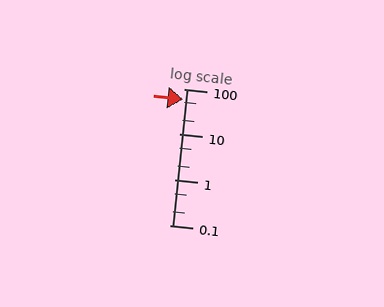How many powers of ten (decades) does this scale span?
The scale spans 3 decades, from 0.1 to 100.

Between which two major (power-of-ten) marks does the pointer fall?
The pointer is between 10 and 100.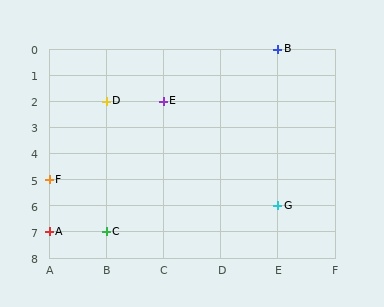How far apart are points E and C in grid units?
Points E and C are 1 column and 5 rows apart (about 5.1 grid units diagonally).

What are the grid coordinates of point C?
Point C is at grid coordinates (B, 7).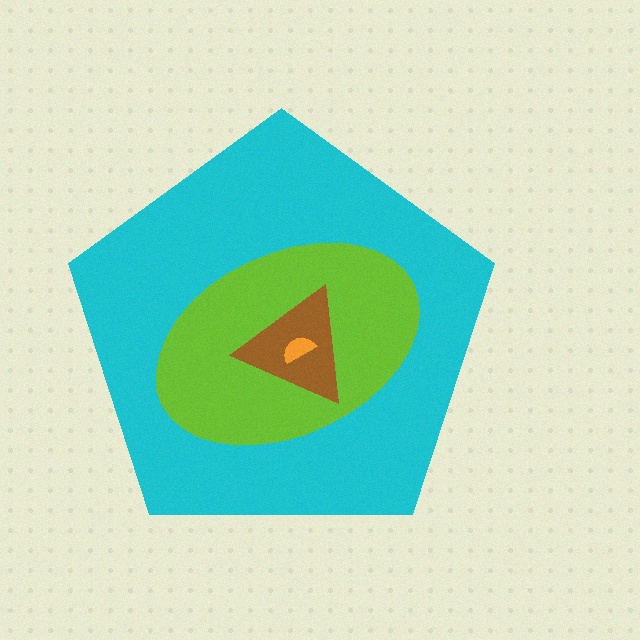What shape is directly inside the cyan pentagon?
The lime ellipse.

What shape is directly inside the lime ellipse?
The brown triangle.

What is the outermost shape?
The cyan pentagon.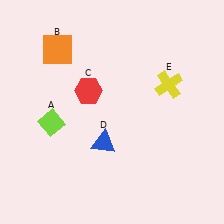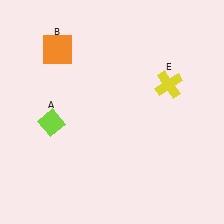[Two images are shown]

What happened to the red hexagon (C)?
The red hexagon (C) was removed in Image 2. It was in the top-left area of Image 1.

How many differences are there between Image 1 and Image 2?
There are 2 differences between the two images.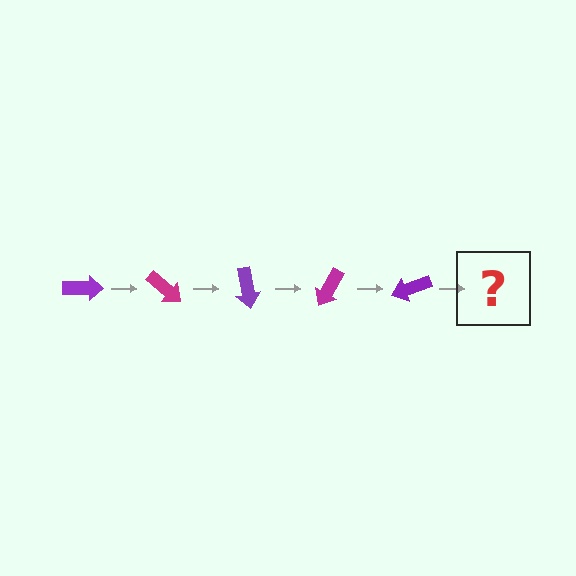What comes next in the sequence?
The next element should be a magenta arrow, rotated 200 degrees from the start.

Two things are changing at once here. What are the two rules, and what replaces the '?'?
The two rules are that it rotates 40 degrees each step and the color cycles through purple and magenta. The '?' should be a magenta arrow, rotated 200 degrees from the start.